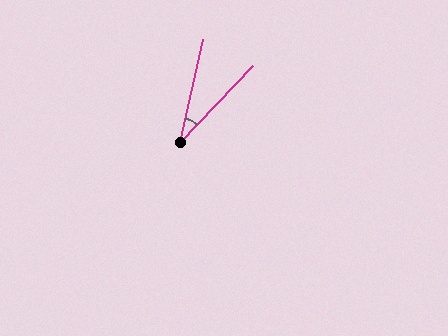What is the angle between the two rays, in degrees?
Approximately 31 degrees.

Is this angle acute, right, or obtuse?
It is acute.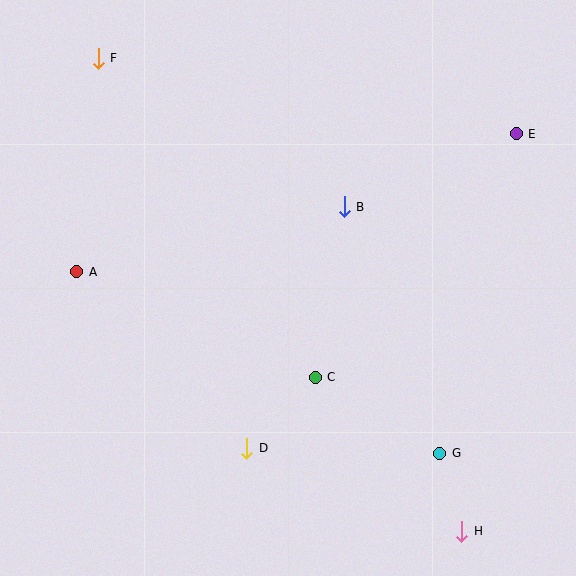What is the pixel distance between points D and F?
The distance between D and F is 418 pixels.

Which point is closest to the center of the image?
Point C at (315, 377) is closest to the center.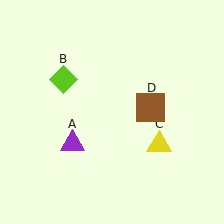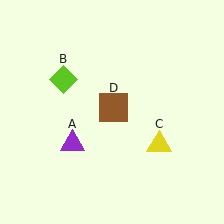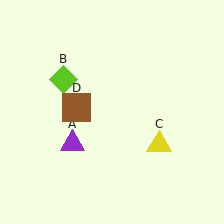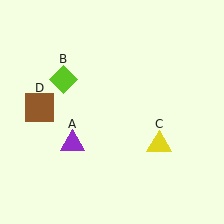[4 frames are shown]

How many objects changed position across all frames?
1 object changed position: brown square (object D).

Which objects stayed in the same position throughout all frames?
Purple triangle (object A) and lime diamond (object B) and yellow triangle (object C) remained stationary.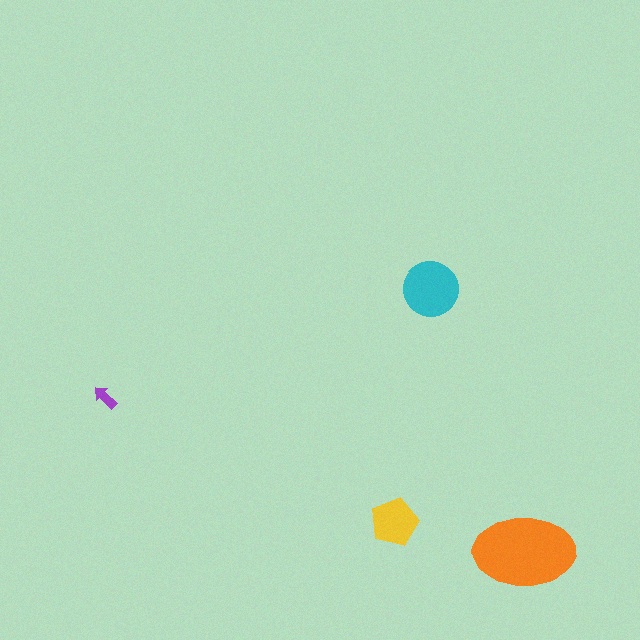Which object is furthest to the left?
The purple arrow is leftmost.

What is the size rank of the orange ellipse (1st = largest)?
1st.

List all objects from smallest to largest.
The purple arrow, the yellow pentagon, the cyan circle, the orange ellipse.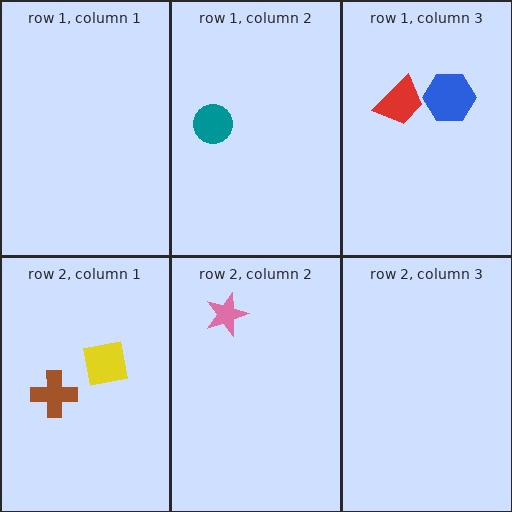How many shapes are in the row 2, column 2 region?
1.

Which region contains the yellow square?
The row 2, column 1 region.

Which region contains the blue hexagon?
The row 1, column 3 region.